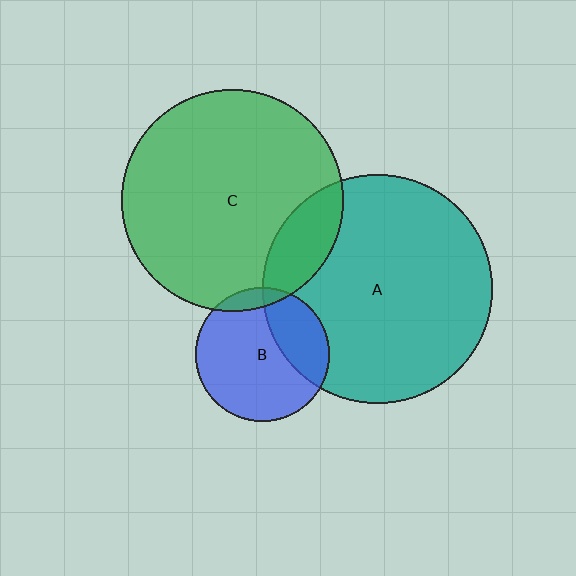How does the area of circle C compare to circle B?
Approximately 2.7 times.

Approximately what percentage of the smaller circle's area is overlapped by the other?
Approximately 15%.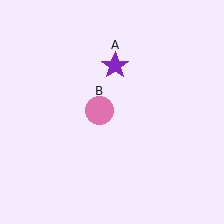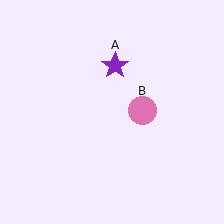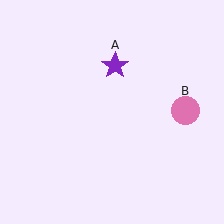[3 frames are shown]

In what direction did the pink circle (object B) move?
The pink circle (object B) moved right.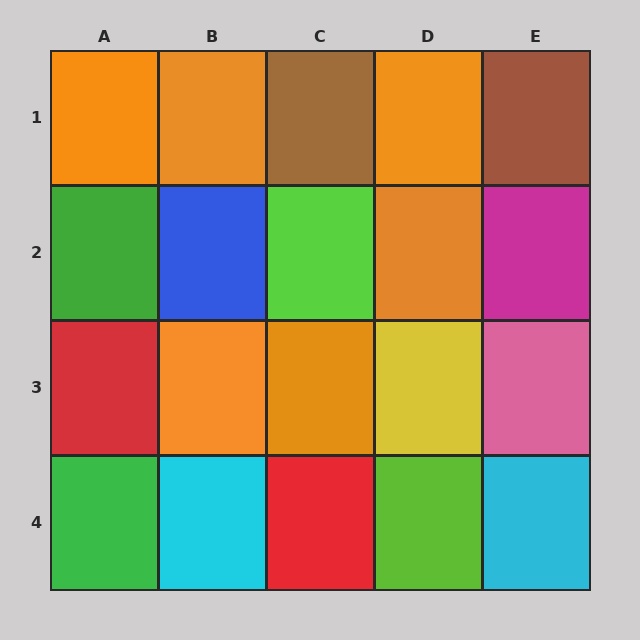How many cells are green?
2 cells are green.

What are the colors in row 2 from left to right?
Green, blue, lime, orange, magenta.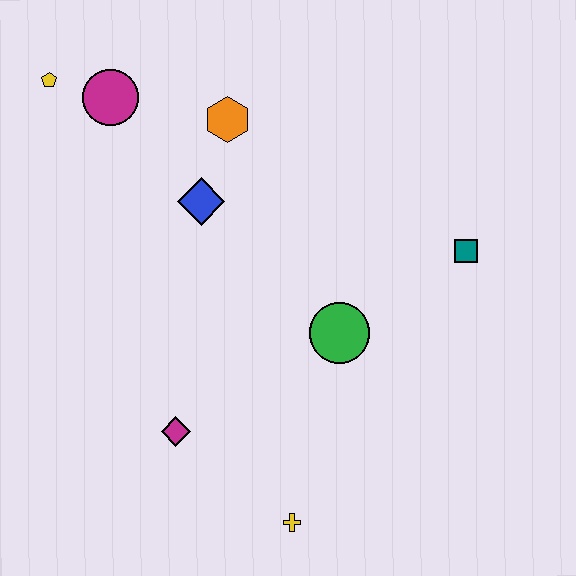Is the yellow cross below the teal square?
Yes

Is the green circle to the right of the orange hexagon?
Yes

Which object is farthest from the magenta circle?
The yellow cross is farthest from the magenta circle.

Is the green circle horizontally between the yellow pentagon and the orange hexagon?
No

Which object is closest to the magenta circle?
The yellow pentagon is closest to the magenta circle.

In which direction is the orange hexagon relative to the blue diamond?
The orange hexagon is above the blue diamond.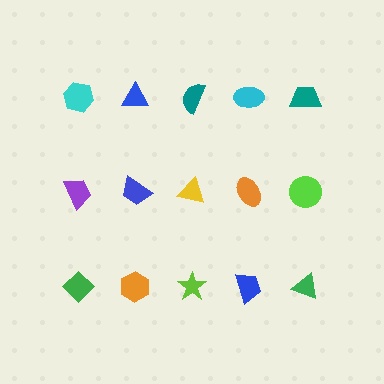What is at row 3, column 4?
A blue trapezoid.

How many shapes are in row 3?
5 shapes.